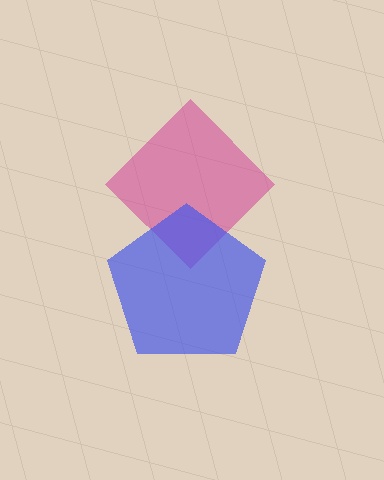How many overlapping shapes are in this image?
There are 2 overlapping shapes in the image.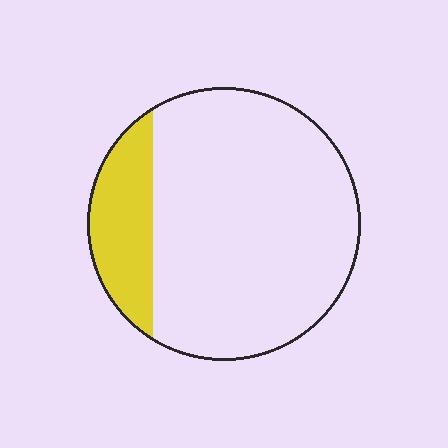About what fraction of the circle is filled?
About one fifth (1/5).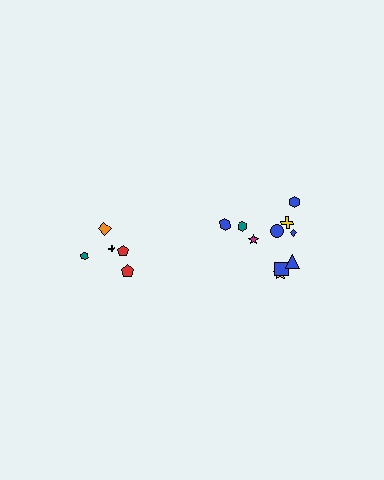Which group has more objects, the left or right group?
The right group.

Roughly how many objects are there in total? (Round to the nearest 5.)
Roughly 15 objects in total.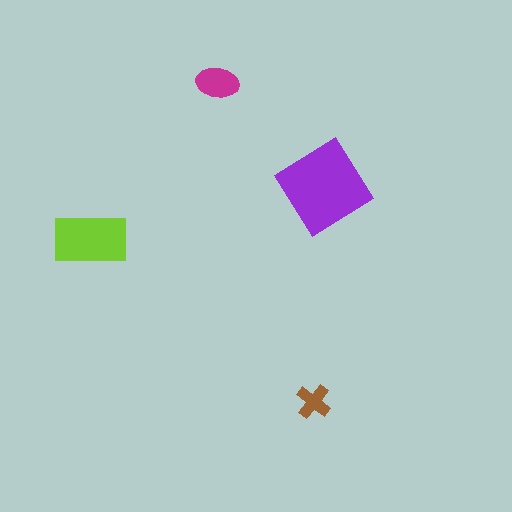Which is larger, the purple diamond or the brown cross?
The purple diamond.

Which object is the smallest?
The brown cross.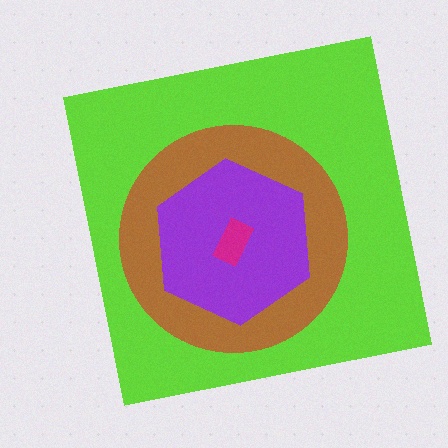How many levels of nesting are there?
4.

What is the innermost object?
The magenta rectangle.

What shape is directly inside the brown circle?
The purple hexagon.